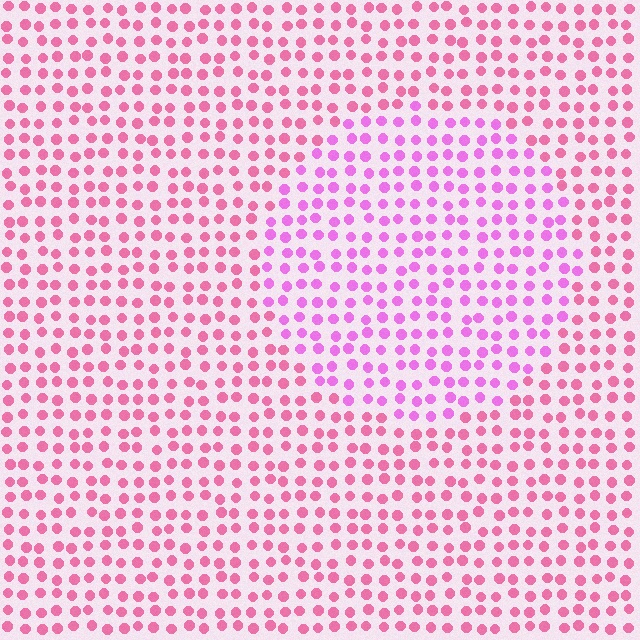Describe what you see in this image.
The image is filled with small pink elements in a uniform arrangement. A circle-shaped region is visible where the elements are tinted to a slightly different hue, forming a subtle color boundary.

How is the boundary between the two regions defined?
The boundary is defined purely by a slight shift in hue (about 31 degrees). Spacing, size, and orientation are identical on both sides.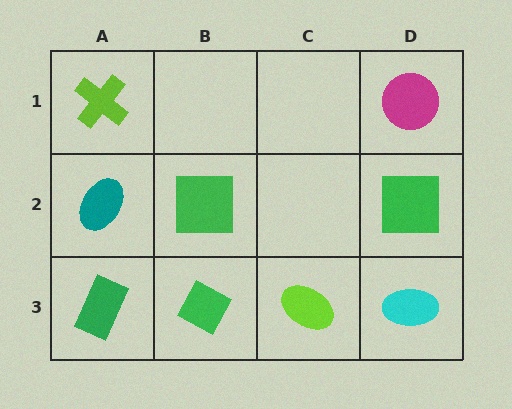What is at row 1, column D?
A magenta circle.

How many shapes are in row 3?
4 shapes.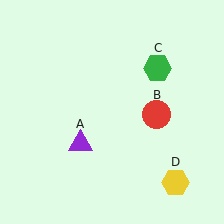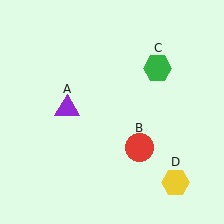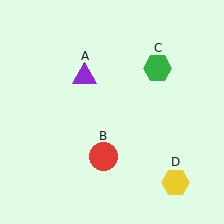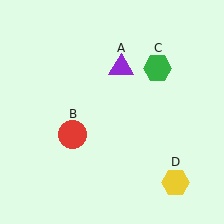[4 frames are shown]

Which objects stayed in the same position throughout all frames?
Green hexagon (object C) and yellow hexagon (object D) remained stationary.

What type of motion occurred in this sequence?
The purple triangle (object A), red circle (object B) rotated clockwise around the center of the scene.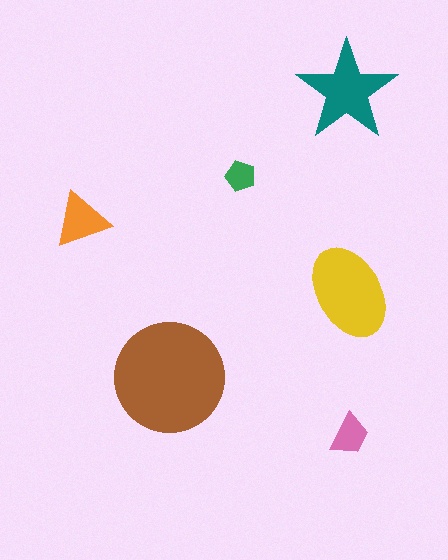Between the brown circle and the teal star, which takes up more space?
The brown circle.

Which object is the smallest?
The green pentagon.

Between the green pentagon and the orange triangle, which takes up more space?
The orange triangle.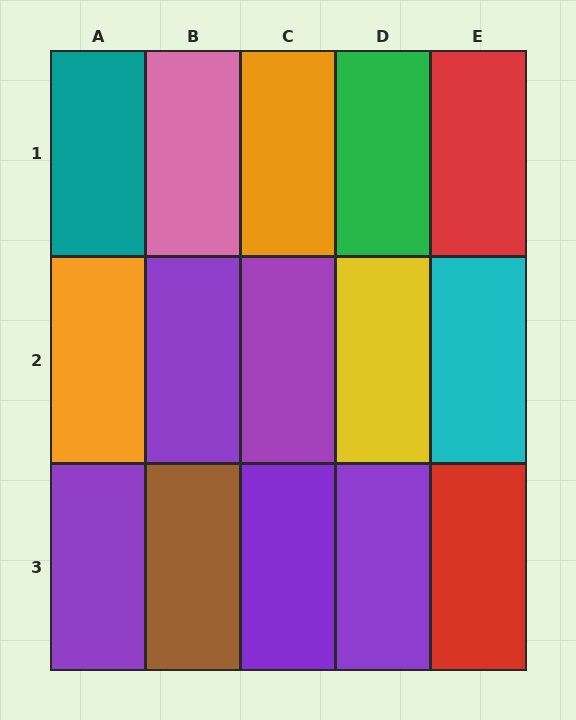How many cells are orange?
2 cells are orange.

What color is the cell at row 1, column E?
Red.